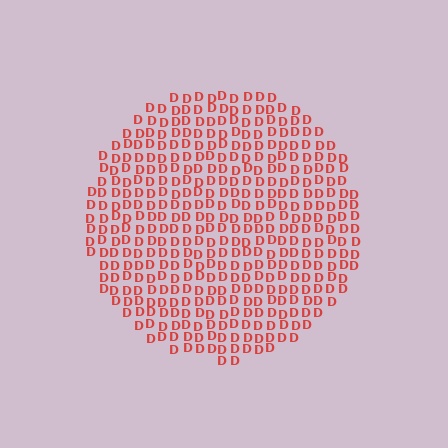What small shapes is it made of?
It is made of small letter D's.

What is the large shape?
The large shape is a circle.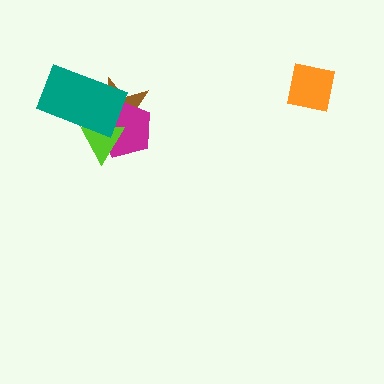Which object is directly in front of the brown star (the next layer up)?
The magenta pentagon is directly in front of the brown star.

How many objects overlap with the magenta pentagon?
3 objects overlap with the magenta pentagon.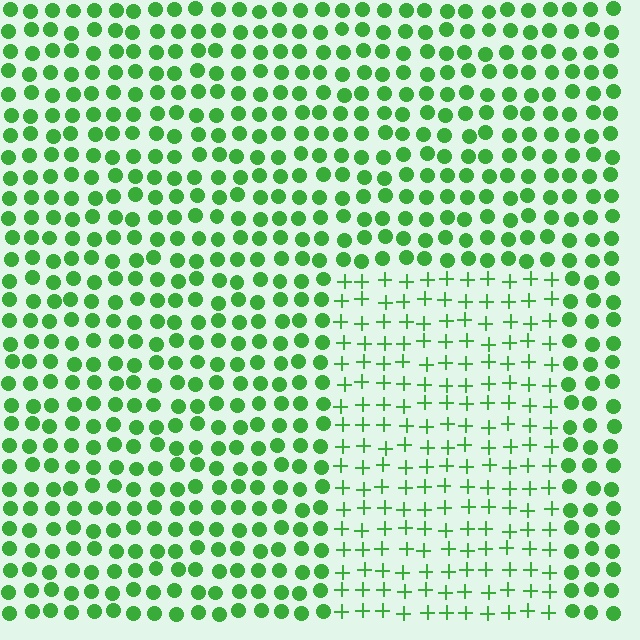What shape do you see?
I see a rectangle.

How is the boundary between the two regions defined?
The boundary is defined by a change in element shape: plus signs inside vs. circles outside. All elements share the same color and spacing.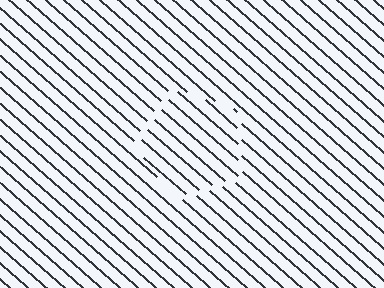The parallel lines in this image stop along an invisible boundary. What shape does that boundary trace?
An illusory pentagon. The interior of the shape contains the same grating, shifted by half a period — the contour is defined by the phase discontinuity where line-ends from the inner and outer gratings abut.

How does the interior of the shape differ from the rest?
The interior of the shape contains the same grating, shifted by half a period — the contour is defined by the phase discontinuity where line-ends from the inner and outer gratings abut.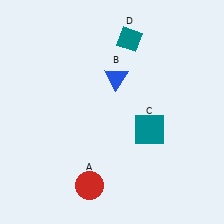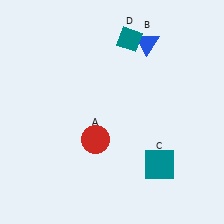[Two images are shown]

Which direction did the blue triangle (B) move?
The blue triangle (B) moved up.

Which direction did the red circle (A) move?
The red circle (A) moved up.